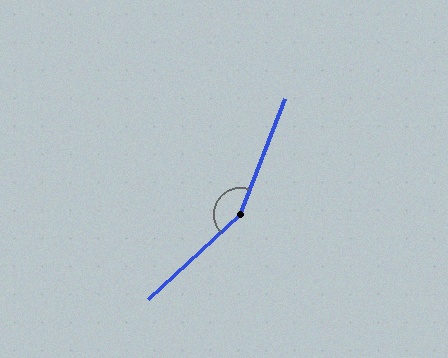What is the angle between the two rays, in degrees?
Approximately 153 degrees.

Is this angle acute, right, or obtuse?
It is obtuse.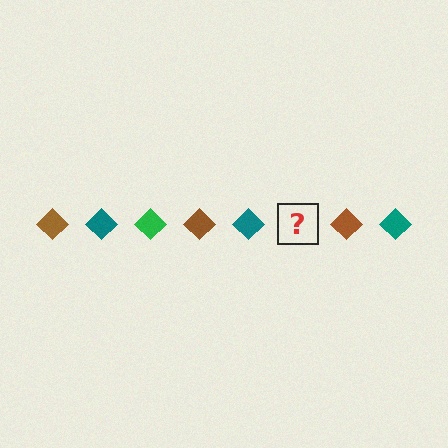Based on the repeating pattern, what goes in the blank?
The blank should be a green diamond.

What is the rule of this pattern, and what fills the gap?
The rule is that the pattern cycles through brown, teal, green diamonds. The gap should be filled with a green diamond.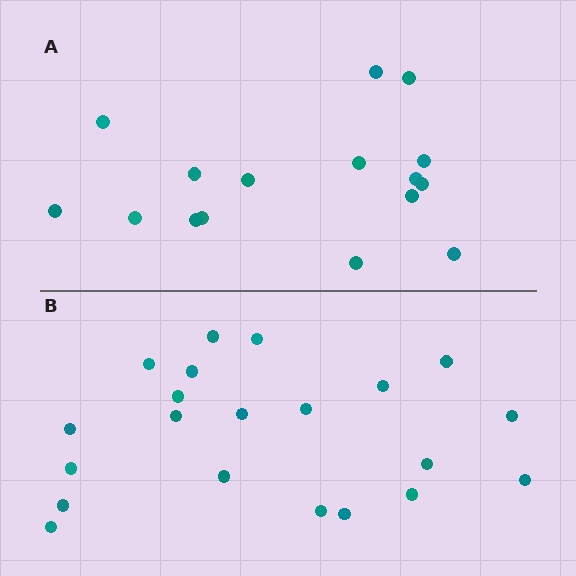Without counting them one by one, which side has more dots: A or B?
Region B (the bottom region) has more dots.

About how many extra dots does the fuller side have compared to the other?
Region B has about 5 more dots than region A.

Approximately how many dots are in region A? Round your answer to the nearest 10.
About 20 dots. (The exact count is 16, which rounds to 20.)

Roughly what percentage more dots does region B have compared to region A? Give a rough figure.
About 30% more.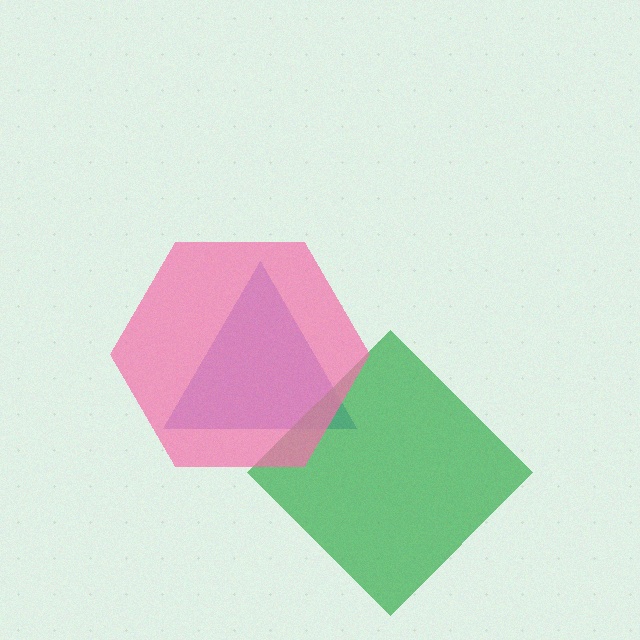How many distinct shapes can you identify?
There are 3 distinct shapes: a blue triangle, a green diamond, a pink hexagon.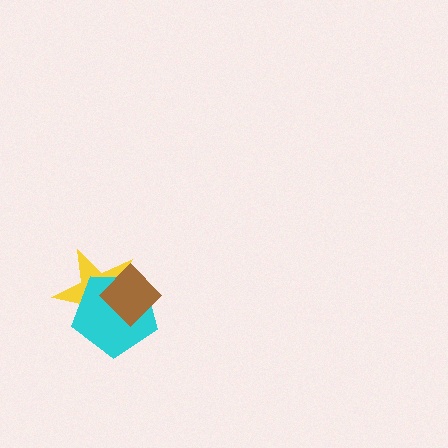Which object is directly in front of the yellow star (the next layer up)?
The cyan pentagon is directly in front of the yellow star.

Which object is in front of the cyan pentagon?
The brown diamond is in front of the cyan pentagon.